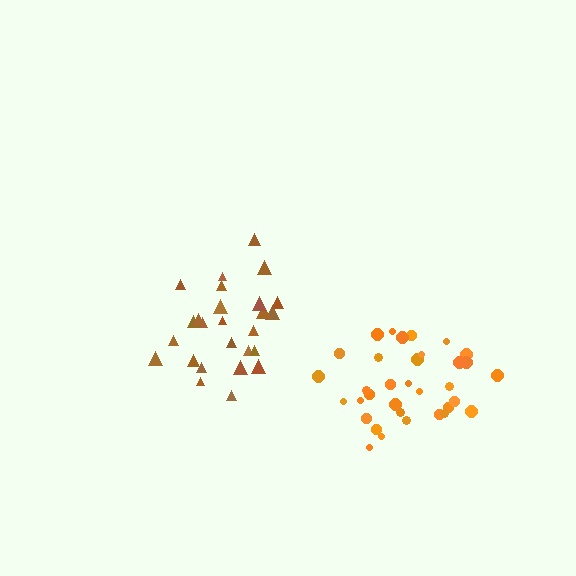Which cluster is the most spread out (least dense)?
Brown.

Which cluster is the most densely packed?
Orange.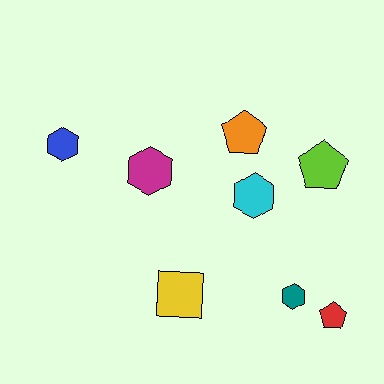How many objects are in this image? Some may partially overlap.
There are 8 objects.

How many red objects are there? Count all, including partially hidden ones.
There is 1 red object.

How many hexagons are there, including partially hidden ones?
There are 4 hexagons.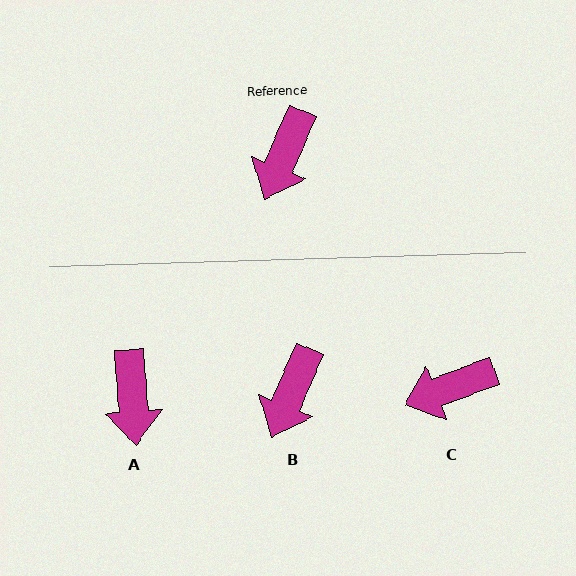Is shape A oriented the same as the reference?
No, it is off by about 27 degrees.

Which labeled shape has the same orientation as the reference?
B.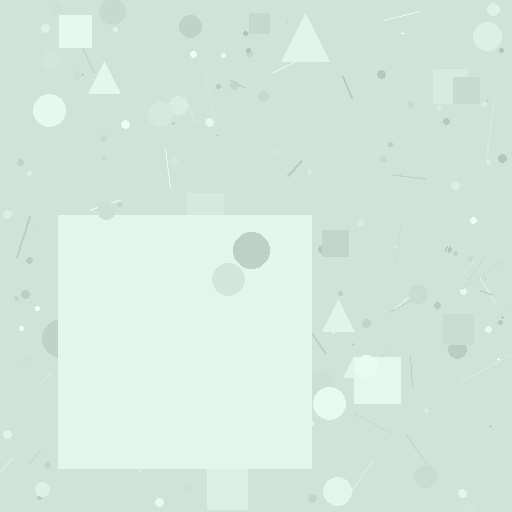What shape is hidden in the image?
A square is hidden in the image.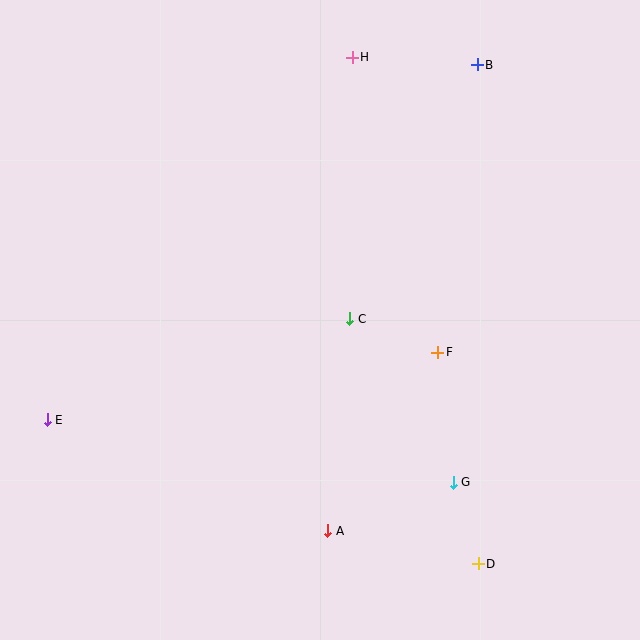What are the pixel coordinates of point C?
Point C is at (349, 319).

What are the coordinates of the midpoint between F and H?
The midpoint between F and H is at (395, 205).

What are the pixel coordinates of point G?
Point G is at (453, 482).